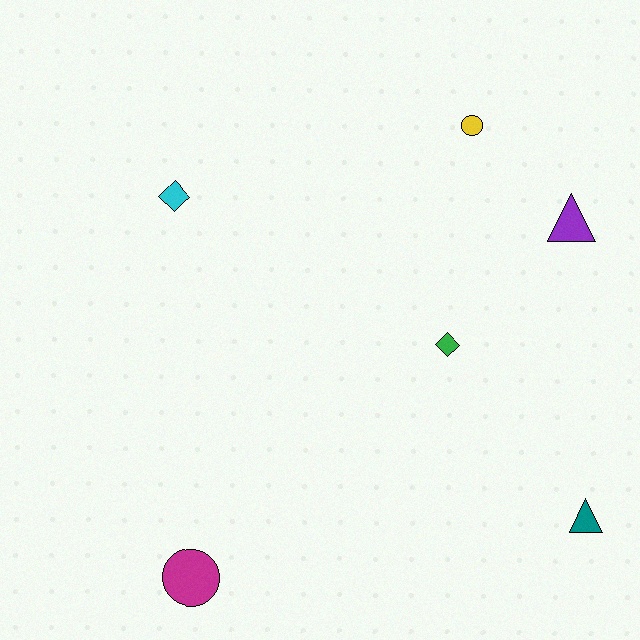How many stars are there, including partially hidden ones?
There are no stars.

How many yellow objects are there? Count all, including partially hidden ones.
There is 1 yellow object.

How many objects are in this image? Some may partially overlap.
There are 6 objects.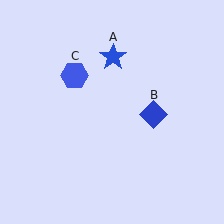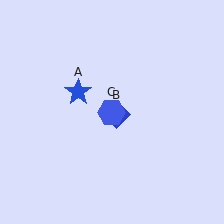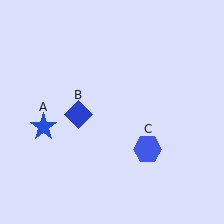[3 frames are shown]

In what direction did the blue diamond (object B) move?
The blue diamond (object B) moved left.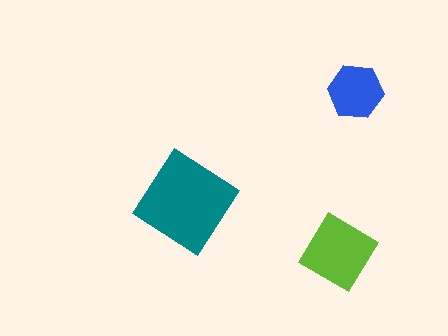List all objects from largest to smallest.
The teal diamond, the lime diamond, the blue hexagon.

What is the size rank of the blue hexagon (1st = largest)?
3rd.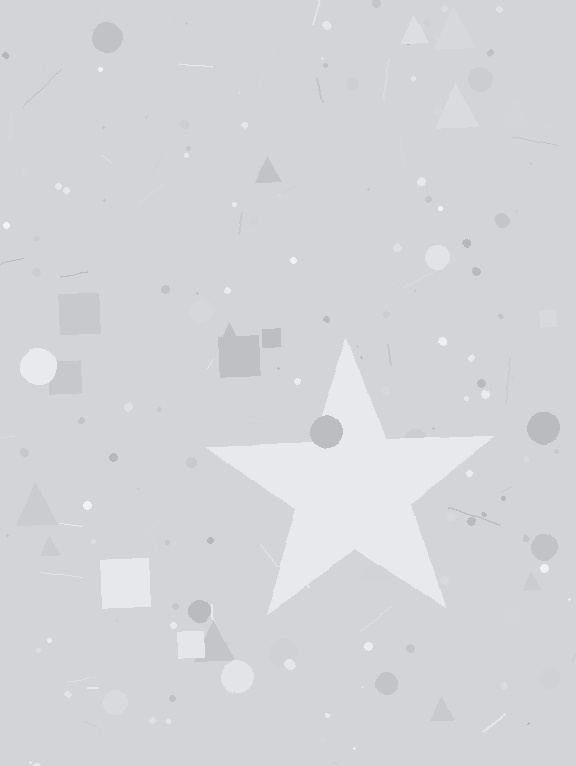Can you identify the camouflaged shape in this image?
The camouflaged shape is a star.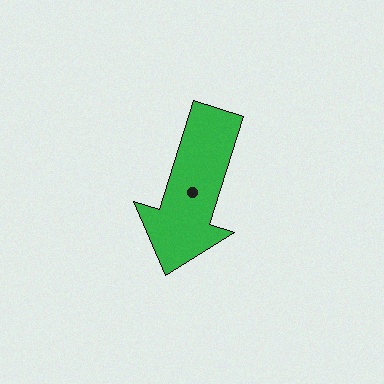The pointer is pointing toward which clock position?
Roughly 7 o'clock.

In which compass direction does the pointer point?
South.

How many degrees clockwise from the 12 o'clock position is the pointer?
Approximately 197 degrees.